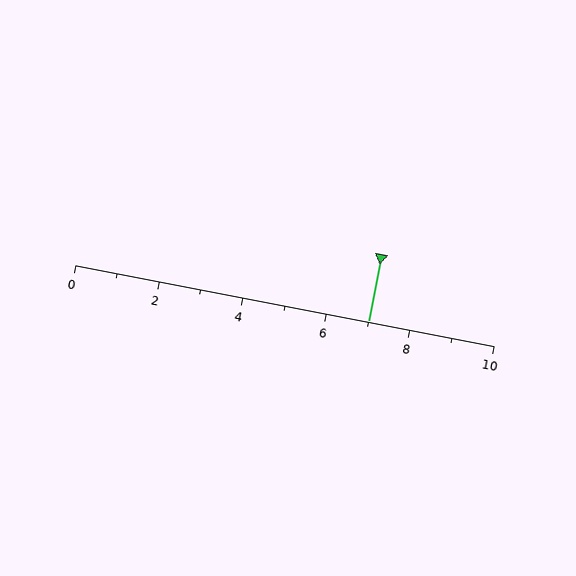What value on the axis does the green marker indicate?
The marker indicates approximately 7.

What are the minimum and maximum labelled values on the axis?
The axis runs from 0 to 10.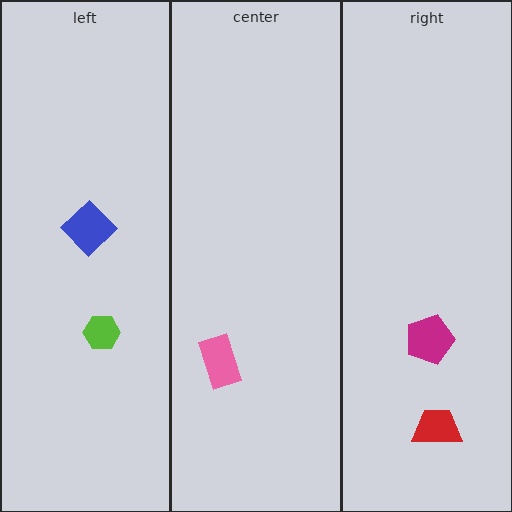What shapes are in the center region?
The pink rectangle.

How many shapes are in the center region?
1.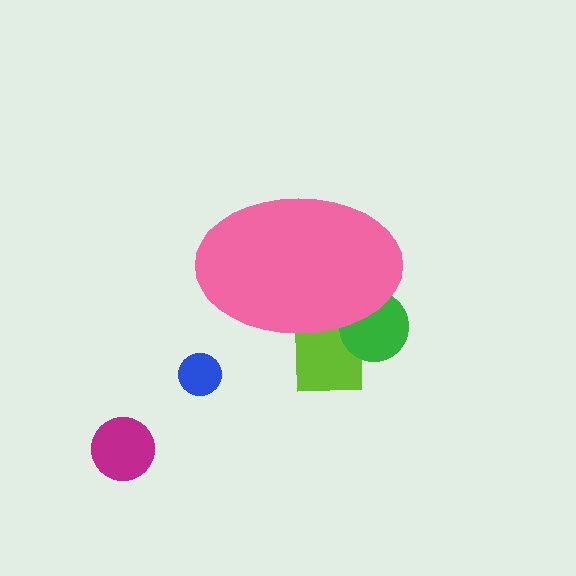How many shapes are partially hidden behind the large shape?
2 shapes are partially hidden.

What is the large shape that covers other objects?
A pink ellipse.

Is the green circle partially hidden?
Yes, the green circle is partially hidden behind the pink ellipse.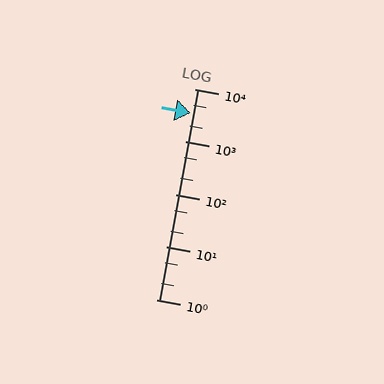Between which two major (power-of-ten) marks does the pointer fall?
The pointer is between 1000 and 10000.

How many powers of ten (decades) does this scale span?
The scale spans 4 decades, from 1 to 10000.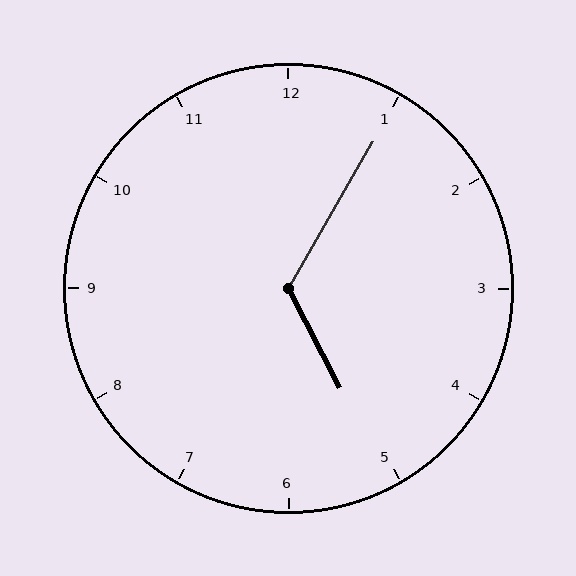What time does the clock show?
5:05.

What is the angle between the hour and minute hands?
Approximately 122 degrees.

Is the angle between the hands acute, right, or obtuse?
It is obtuse.